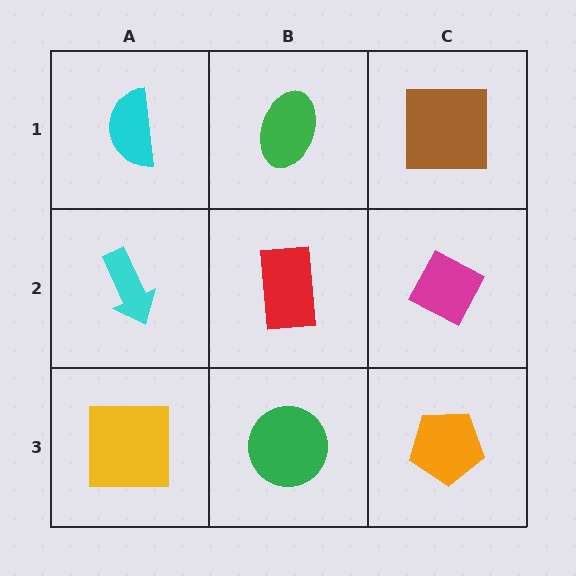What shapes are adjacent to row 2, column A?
A cyan semicircle (row 1, column A), a yellow square (row 3, column A), a red rectangle (row 2, column B).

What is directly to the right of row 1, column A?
A green ellipse.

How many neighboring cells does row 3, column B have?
3.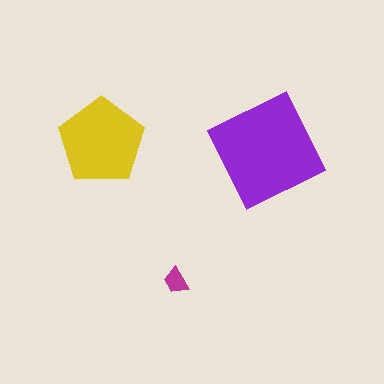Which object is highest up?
The yellow pentagon is topmost.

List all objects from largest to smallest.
The purple square, the yellow pentagon, the magenta trapezoid.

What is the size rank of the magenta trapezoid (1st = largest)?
3rd.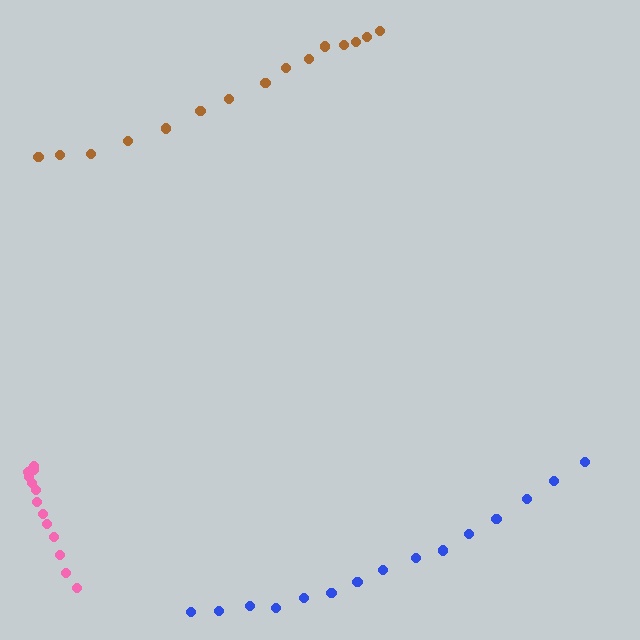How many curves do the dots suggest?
There are 3 distinct paths.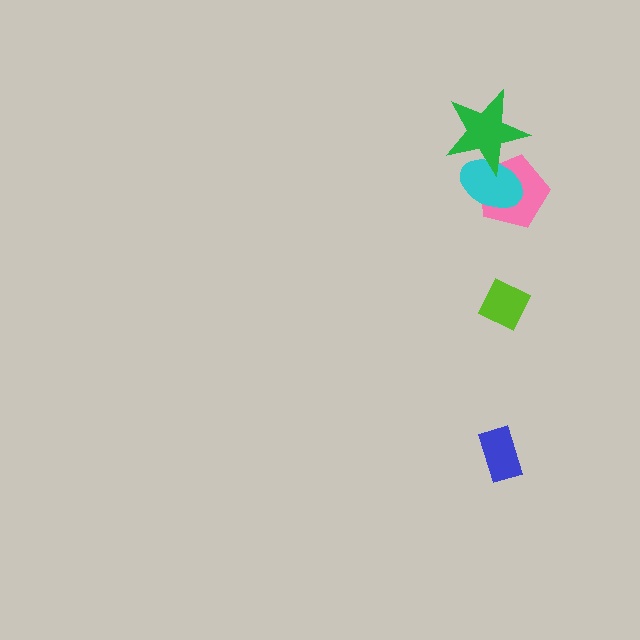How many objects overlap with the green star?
2 objects overlap with the green star.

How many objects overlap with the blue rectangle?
0 objects overlap with the blue rectangle.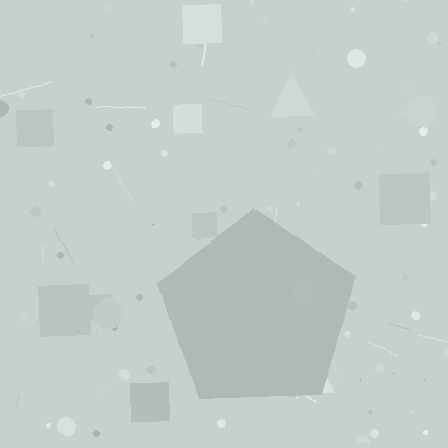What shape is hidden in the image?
A pentagon is hidden in the image.